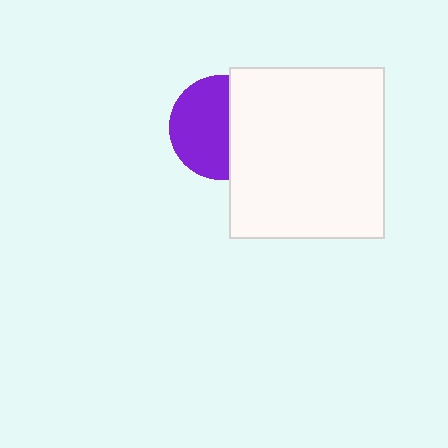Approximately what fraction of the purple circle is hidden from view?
Roughly 40% of the purple circle is hidden behind the white rectangle.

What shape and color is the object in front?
The object in front is a white rectangle.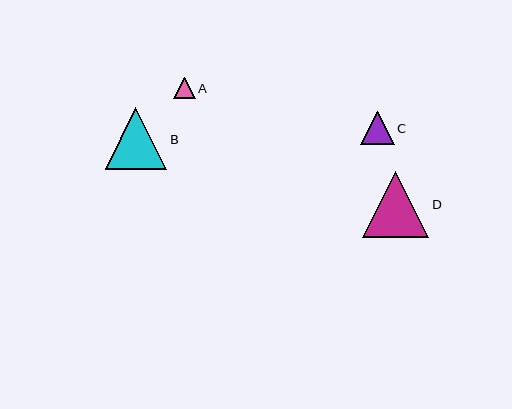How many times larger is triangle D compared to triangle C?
Triangle D is approximately 2.0 times the size of triangle C.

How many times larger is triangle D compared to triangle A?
Triangle D is approximately 3.0 times the size of triangle A.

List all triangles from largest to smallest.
From largest to smallest: D, B, C, A.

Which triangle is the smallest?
Triangle A is the smallest with a size of approximately 22 pixels.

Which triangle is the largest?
Triangle D is the largest with a size of approximately 66 pixels.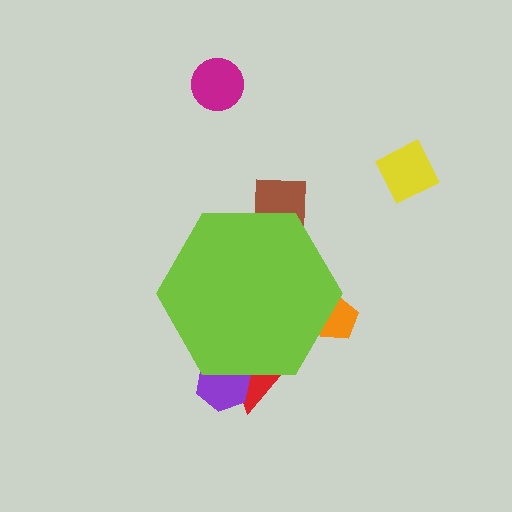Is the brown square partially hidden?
Yes, the brown square is partially hidden behind the lime hexagon.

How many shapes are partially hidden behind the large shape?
4 shapes are partially hidden.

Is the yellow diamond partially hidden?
No, the yellow diamond is fully visible.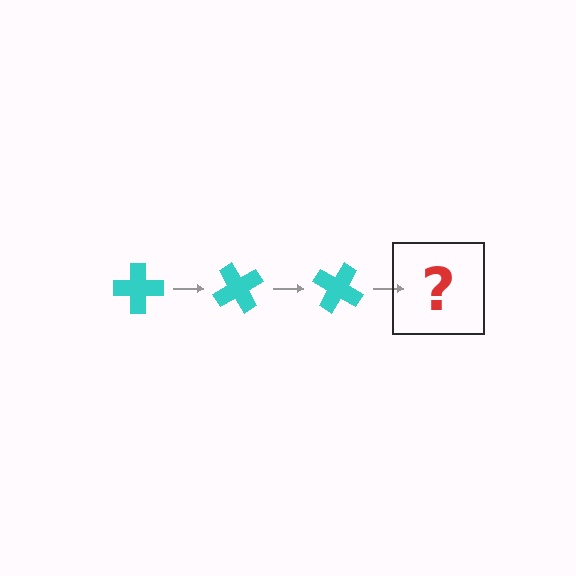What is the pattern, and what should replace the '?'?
The pattern is that the cross rotates 60 degrees each step. The '?' should be a cyan cross rotated 180 degrees.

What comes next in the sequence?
The next element should be a cyan cross rotated 180 degrees.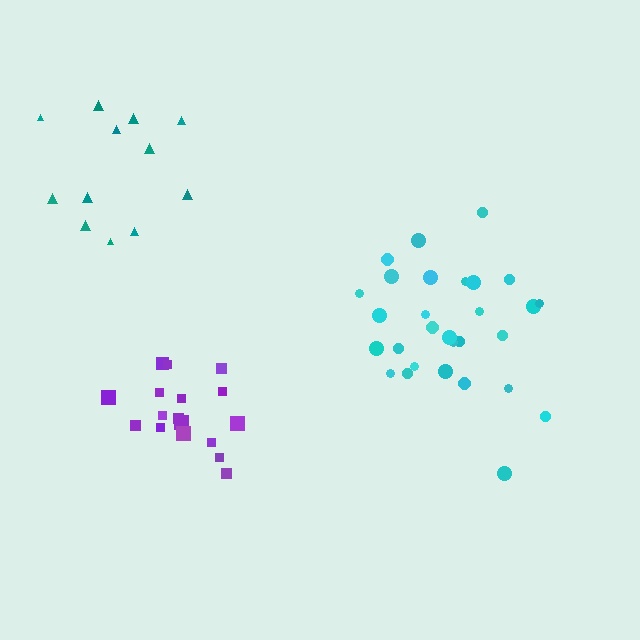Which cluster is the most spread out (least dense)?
Teal.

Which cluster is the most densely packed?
Purple.